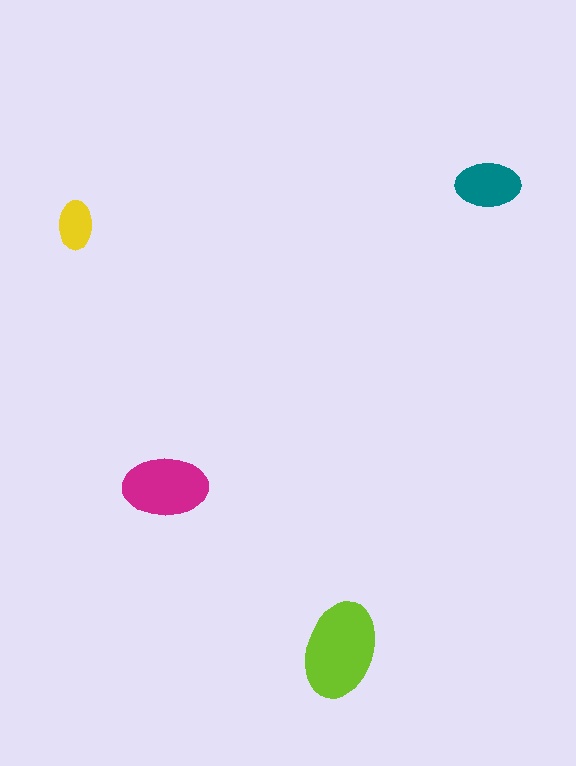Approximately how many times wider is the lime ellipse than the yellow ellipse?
About 2 times wider.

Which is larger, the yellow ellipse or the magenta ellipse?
The magenta one.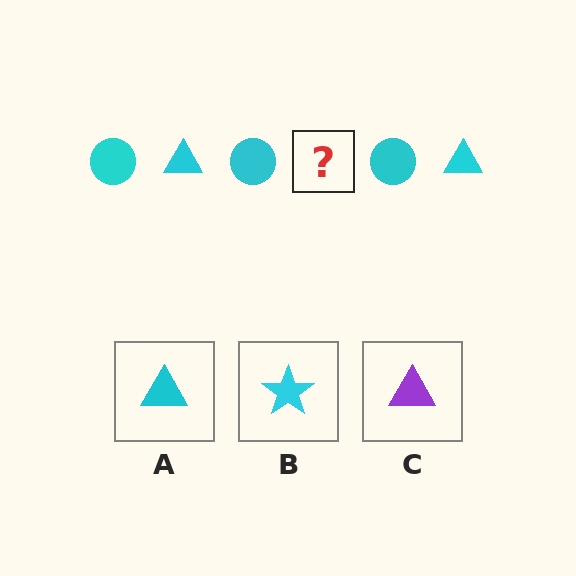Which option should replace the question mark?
Option A.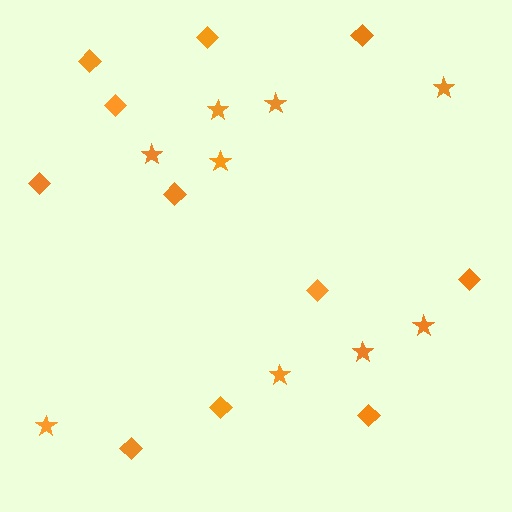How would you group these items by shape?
There are 2 groups: one group of diamonds (11) and one group of stars (9).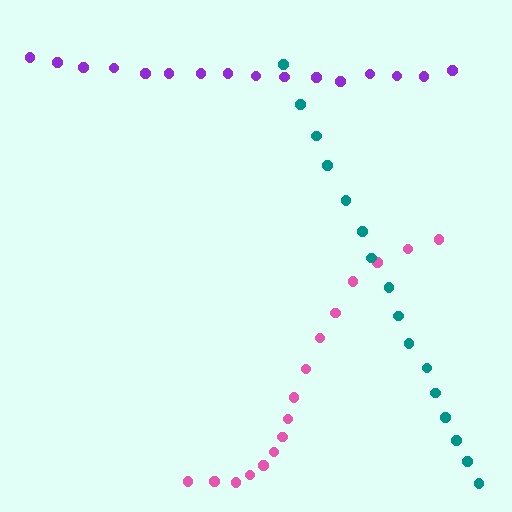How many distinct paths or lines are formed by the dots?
There are 3 distinct paths.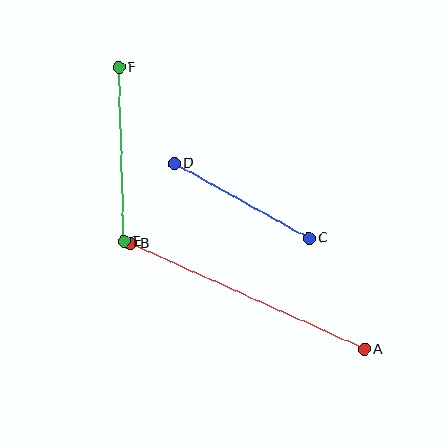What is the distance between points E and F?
The distance is approximately 174 pixels.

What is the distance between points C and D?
The distance is approximately 154 pixels.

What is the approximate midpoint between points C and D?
The midpoint is at approximately (242, 201) pixels.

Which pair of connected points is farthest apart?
Points A and B are farthest apart.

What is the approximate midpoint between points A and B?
The midpoint is at approximately (247, 297) pixels.